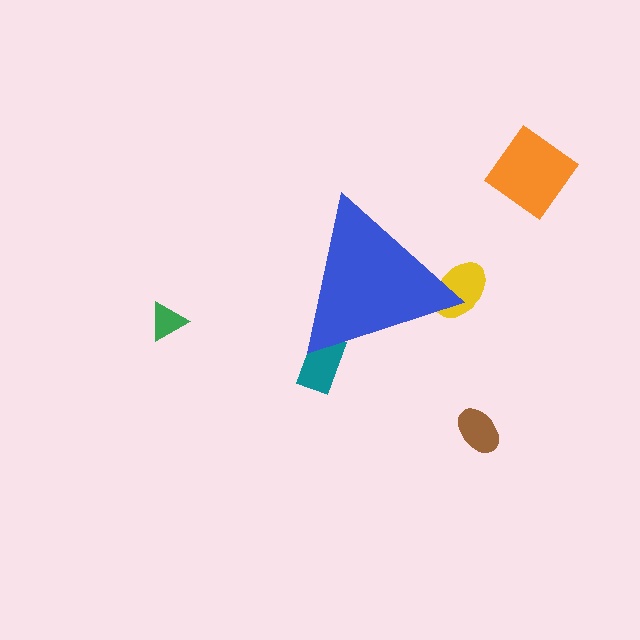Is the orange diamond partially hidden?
No, the orange diamond is fully visible.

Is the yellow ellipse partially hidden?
Yes, the yellow ellipse is partially hidden behind the blue triangle.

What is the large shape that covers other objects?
A blue triangle.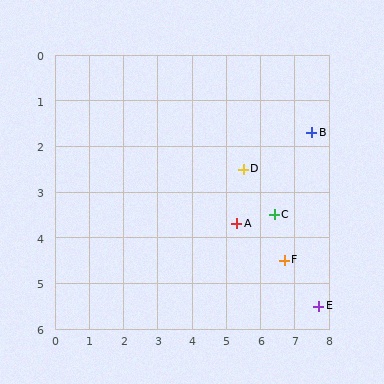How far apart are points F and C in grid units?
Points F and C are about 1.0 grid units apart.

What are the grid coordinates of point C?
Point C is at approximately (6.4, 3.5).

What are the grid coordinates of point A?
Point A is at approximately (5.3, 3.7).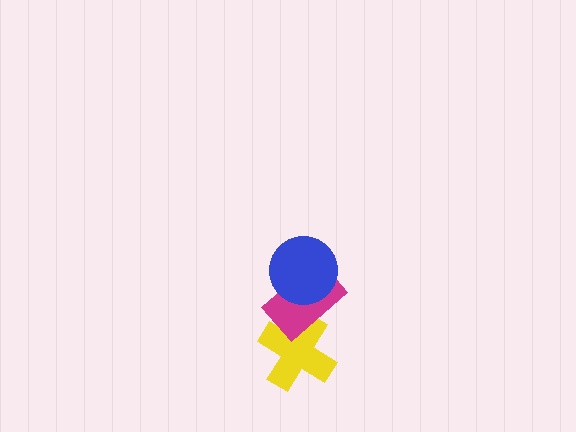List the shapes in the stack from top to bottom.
From top to bottom: the blue circle, the magenta rectangle, the yellow cross.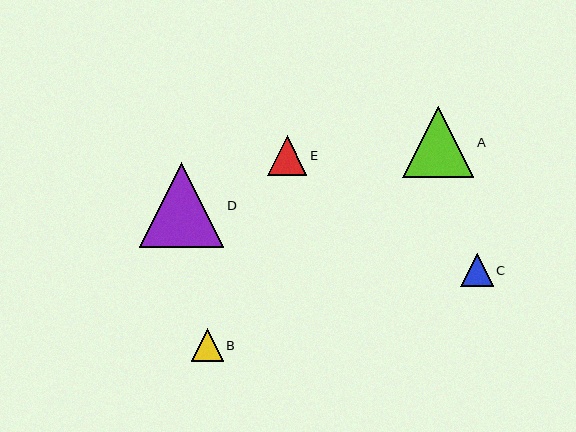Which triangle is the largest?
Triangle D is the largest with a size of approximately 84 pixels.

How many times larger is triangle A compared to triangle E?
Triangle A is approximately 1.8 times the size of triangle E.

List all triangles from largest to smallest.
From largest to smallest: D, A, E, C, B.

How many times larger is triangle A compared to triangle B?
Triangle A is approximately 2.2 times the size of triangle B.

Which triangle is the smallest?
Triangle B is the smallest with a size of approximately 32 pixels.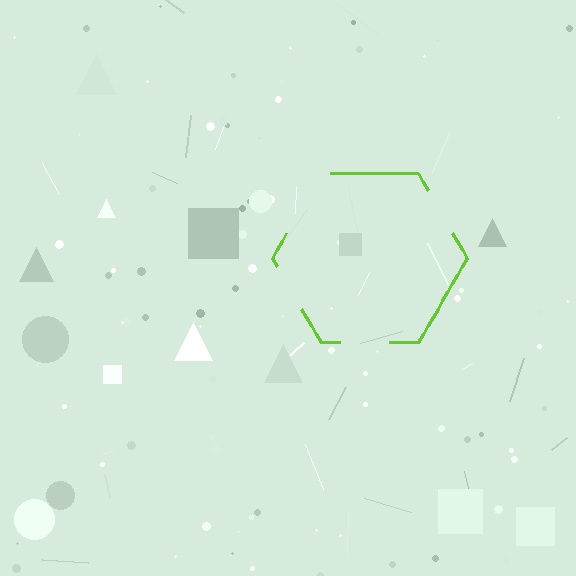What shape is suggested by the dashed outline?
The dashed outline suggests a hexagon.